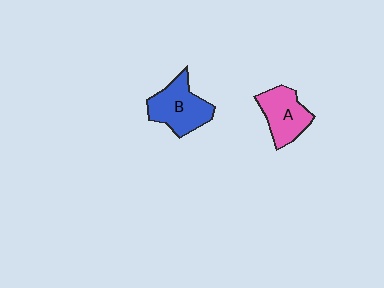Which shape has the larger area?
Shape B (blue).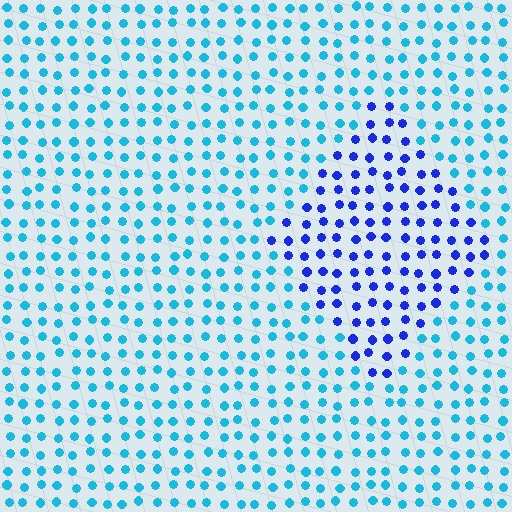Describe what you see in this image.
The image is filled with small cyan elements in a uniform arrangement. A diamond-shaped region is visible where the elements are tinted to a slightly different hue, forming a subtle color boundary.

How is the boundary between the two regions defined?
The boundary is defined purely by a slight shift in hue (about 44 degrees). Spacing, size, and orientation are identical on both sides.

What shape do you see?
I see a diamond.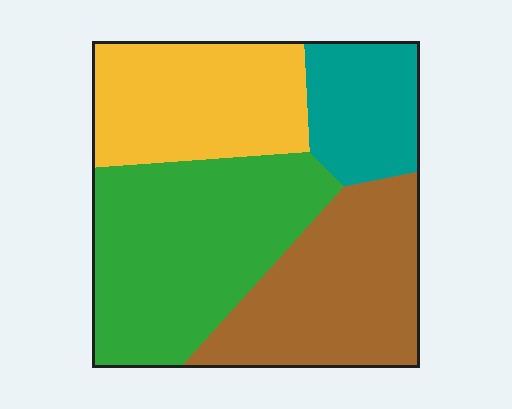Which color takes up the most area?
Green, at roughly 35%.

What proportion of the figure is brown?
Brown takes up about one quarter (1/4) of the figure.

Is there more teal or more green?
Green.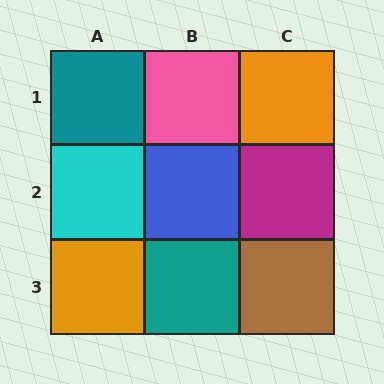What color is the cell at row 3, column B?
Teal.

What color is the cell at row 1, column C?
Orange.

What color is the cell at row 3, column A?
Orange.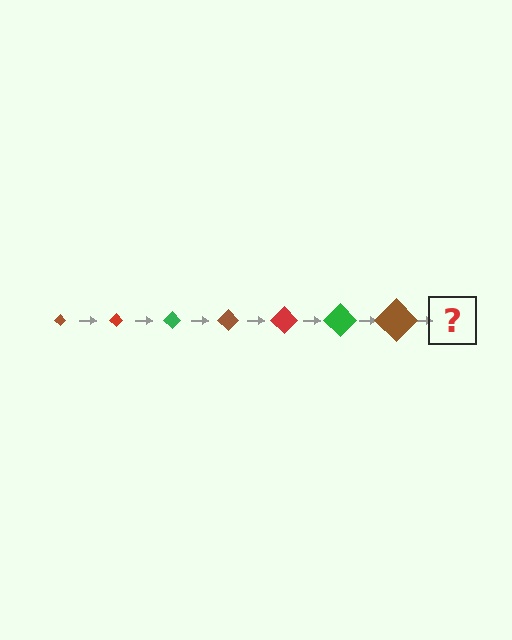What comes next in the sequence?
The next element should be a red diamond, larger than the previous one.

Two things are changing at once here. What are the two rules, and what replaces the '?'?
The two rules are that the diamond grows larger each step and the color cycles through brown, red, and green. The '?' should be a red diamond, larger than the previous one.